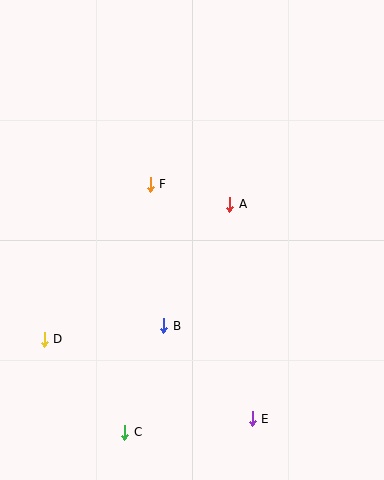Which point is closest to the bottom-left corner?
Point C is closest to the bottom-left corner.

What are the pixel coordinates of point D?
Point D is at (44, 339).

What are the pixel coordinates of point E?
Point E is at (252, 419).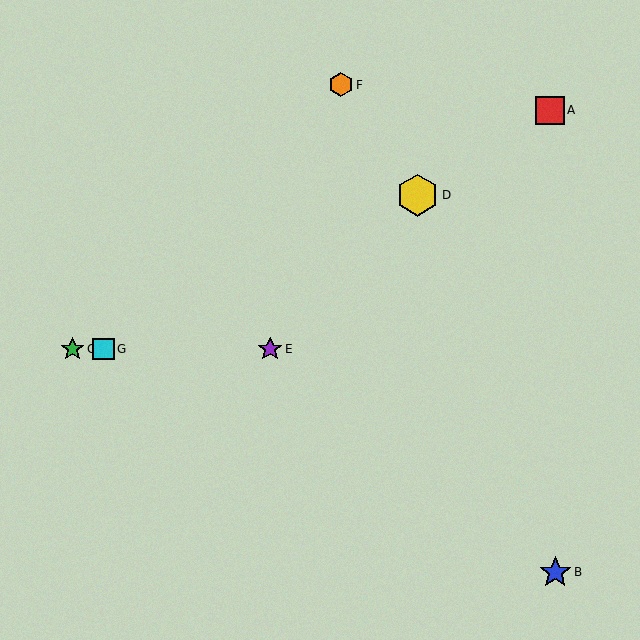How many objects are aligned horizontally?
3 objects (C, E, G) are aligned horizontally.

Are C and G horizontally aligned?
Yes, both are at y≈349.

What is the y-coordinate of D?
Object D is at y≈195.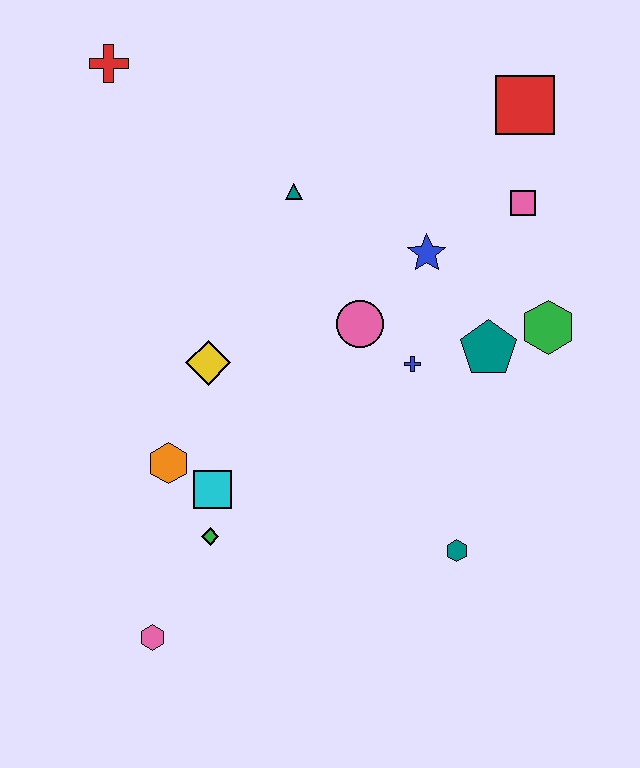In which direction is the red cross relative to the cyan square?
The red cross is above the cyan square.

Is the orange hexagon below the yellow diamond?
Yes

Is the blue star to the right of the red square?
No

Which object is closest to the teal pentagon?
The green hexagon is closest to the teal pentagon.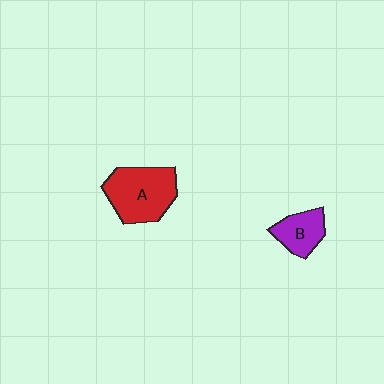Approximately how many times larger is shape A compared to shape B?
Approximately 1.9 times.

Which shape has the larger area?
Shape A (red).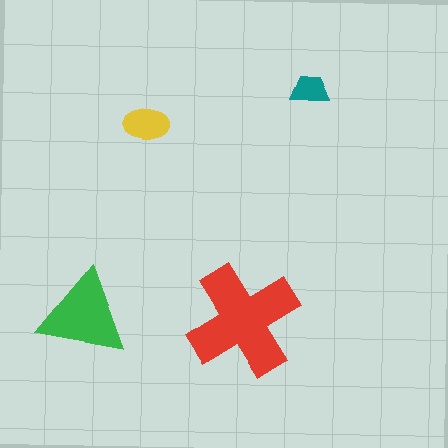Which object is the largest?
The red cross.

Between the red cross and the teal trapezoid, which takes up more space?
The red cross.